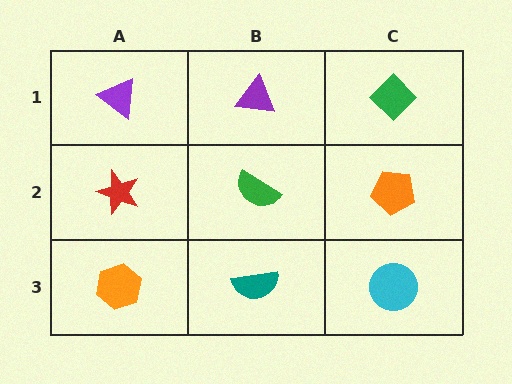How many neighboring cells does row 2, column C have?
3.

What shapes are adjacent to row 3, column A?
A red star (row 2, column A), a teal semicircle (row 3, column B).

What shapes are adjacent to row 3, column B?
A green semicircle (row 2, column B), an orange hexagon (row 3, column A), a cyan circle (row 3, column C).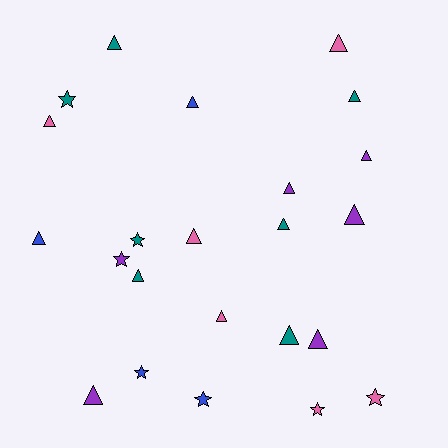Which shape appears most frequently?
Triangle, with 16 objects.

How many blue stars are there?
There are 2 blue stars.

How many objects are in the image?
There are 23 objects.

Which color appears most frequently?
Teal, with 7 objects.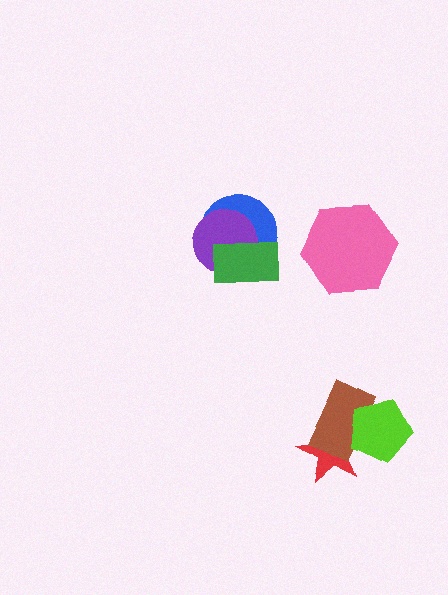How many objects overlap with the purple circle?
2 objects overlap with the purple circle.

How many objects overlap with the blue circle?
2 objects overlap with the blue circle.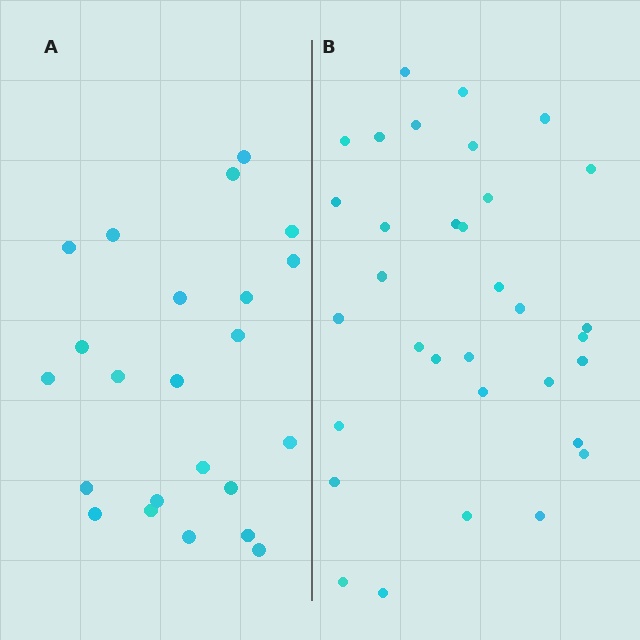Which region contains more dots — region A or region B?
Region B (the right region) has more dots.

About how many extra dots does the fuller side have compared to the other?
Region B has roughly 10 or so more dots than region A.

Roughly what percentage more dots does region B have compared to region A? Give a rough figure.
About 45% more.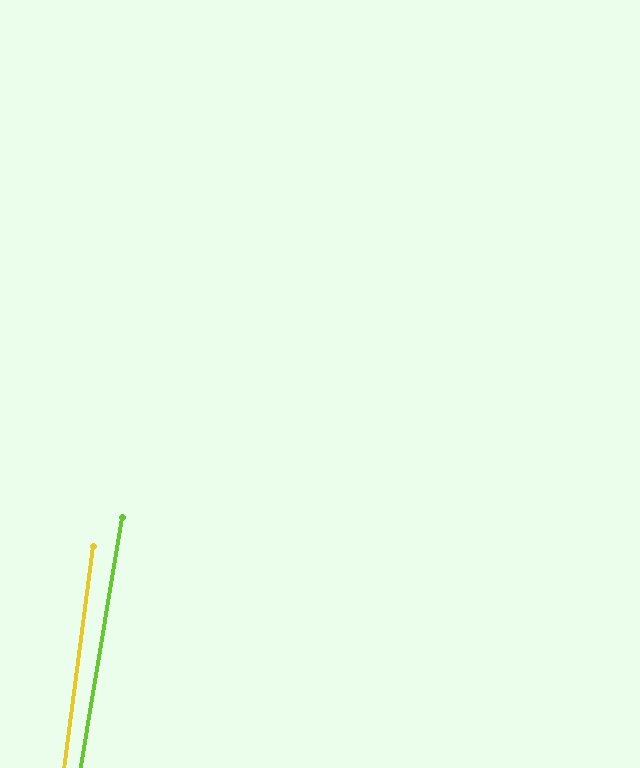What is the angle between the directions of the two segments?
Approximately 2 degrees.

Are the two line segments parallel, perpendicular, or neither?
Parallel — their directions differ by only 2.0°.